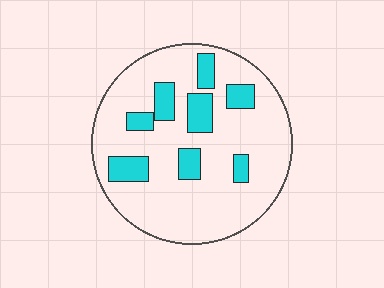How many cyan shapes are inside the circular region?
8.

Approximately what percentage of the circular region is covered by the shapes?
Approximately 20%.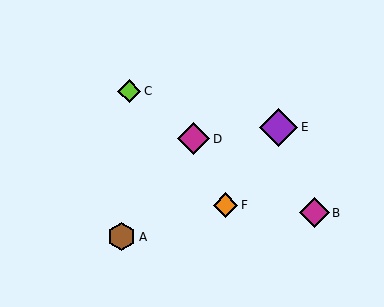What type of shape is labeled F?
Shape F is an orange diamond.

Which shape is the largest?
The purple diamond (labeled E) is the largest.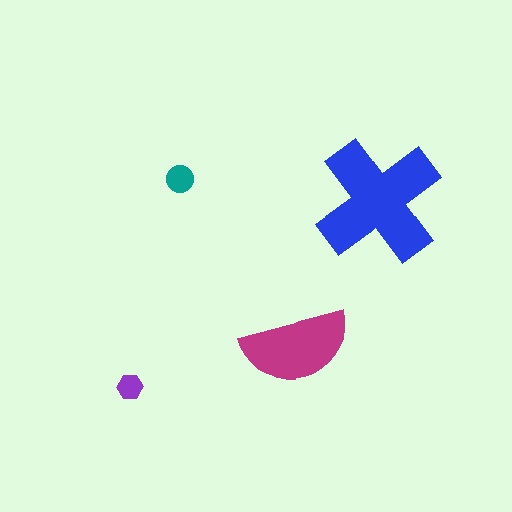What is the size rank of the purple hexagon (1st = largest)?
4th.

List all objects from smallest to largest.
The purple hexagon, the teal circle, the magenta semicircle, the blue cross.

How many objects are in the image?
There are 4 objects in the image.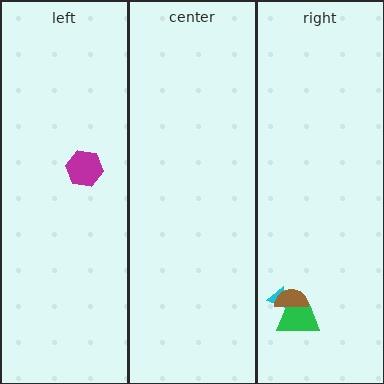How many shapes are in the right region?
3.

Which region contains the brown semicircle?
The right region.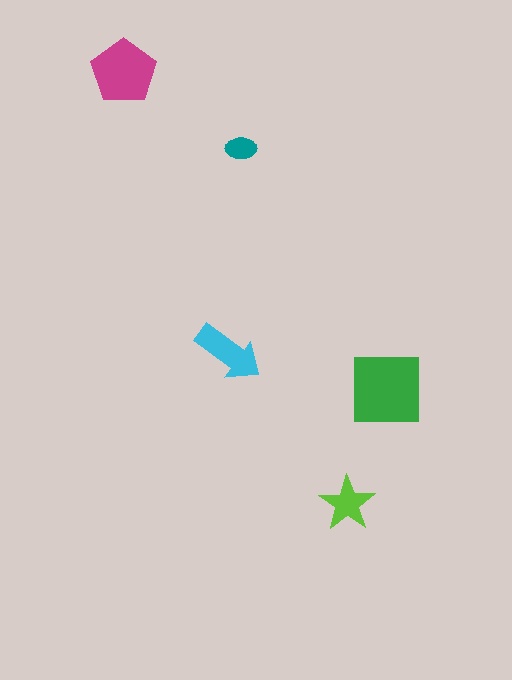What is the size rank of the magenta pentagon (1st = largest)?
2nd.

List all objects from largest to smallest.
The green square, the magenta pentagon, the cyan arrow, the lime star, the teal ellipse.